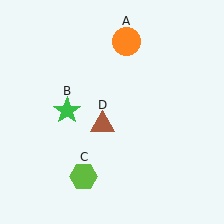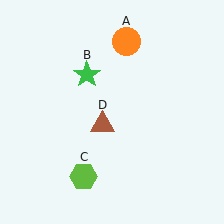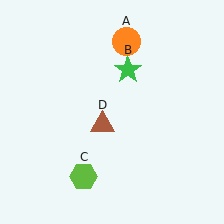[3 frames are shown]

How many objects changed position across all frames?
1 object changed position: green star (object B).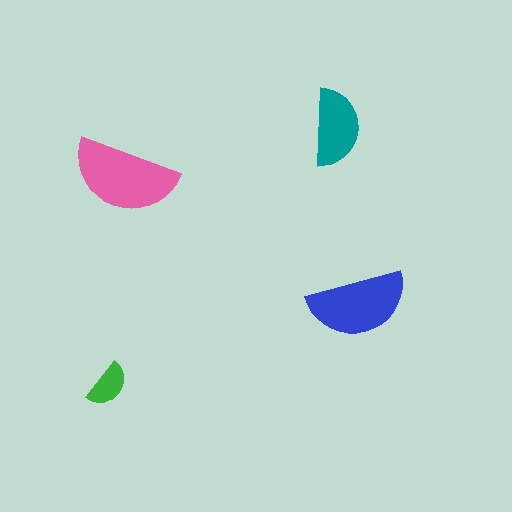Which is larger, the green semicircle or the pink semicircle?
The pink one.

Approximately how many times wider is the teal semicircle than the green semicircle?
About 1.5 times wider.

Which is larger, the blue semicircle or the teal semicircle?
The blue one.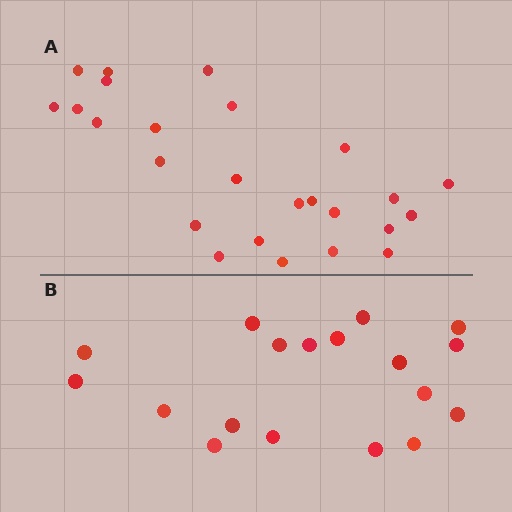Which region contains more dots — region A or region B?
Region A (the top region) has more dots.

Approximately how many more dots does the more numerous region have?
Region A has roughly 8 or so more dots than region B.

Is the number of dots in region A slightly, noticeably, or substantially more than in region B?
Region A has noticeably more, but not dramatically so. The ratio is roughly 1.4 to 1.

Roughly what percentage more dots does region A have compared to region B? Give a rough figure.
About 40% more.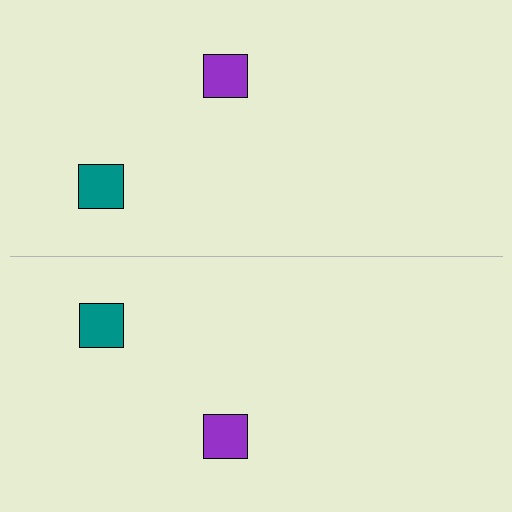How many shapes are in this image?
There are 4 shapes in this image.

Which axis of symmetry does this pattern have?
The pattern has a horizontal axis of symmetry running through the center of the image.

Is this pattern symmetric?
Yes, this pattern has bilateral (reflection) symmetry.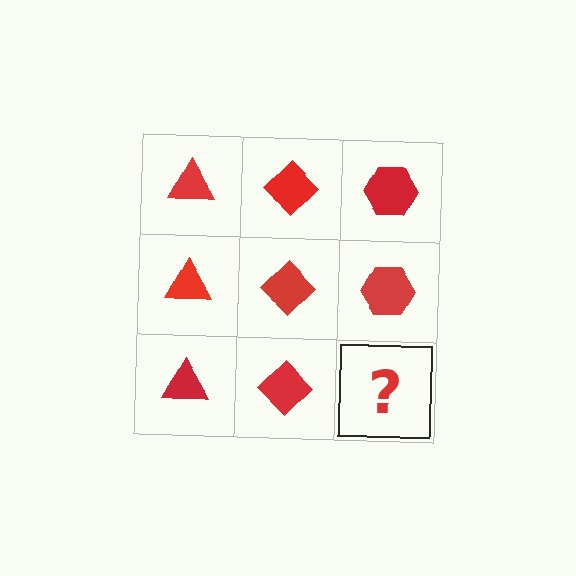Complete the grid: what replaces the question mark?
The question mark should be replaced with a red hexagon.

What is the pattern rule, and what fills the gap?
The rule is that each column has a consistent shape. The gap should be filled with a red hexagon.